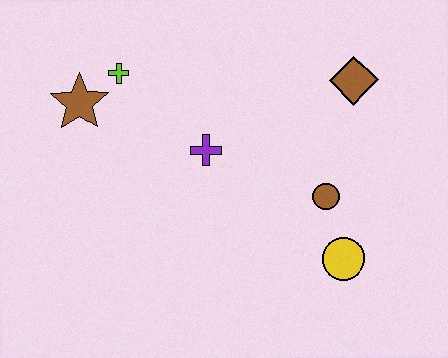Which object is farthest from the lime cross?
The yellow circle is farthest from the lime cross.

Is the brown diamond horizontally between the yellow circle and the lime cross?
No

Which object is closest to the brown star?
The lime cross is closest to the brown star.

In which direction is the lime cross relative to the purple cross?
The lime cross is to the left of the purple cross.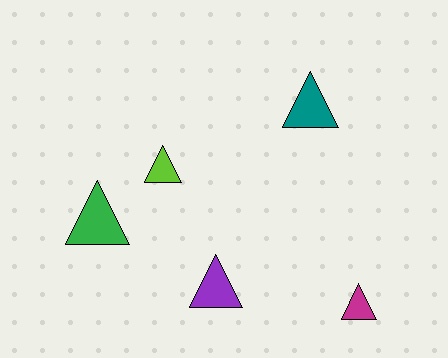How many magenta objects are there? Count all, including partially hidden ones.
There is 1 magenta object.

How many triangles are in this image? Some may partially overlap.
There are 5 triangles.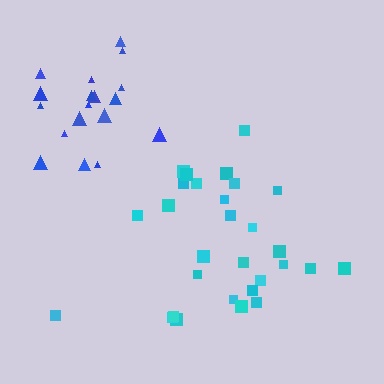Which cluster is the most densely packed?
Blue.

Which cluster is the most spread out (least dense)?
Cyan.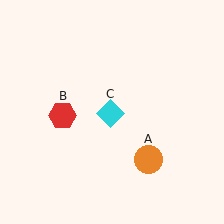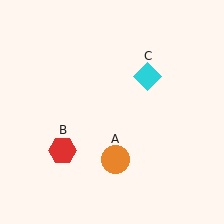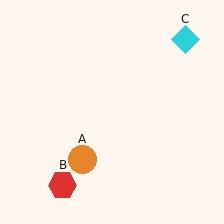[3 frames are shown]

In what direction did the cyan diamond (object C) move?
The cyan diamond (object C) moved up and to the right.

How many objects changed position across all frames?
3 objects changed position: orange circle (object A), red hexagon (object B), cyan diamond (object C).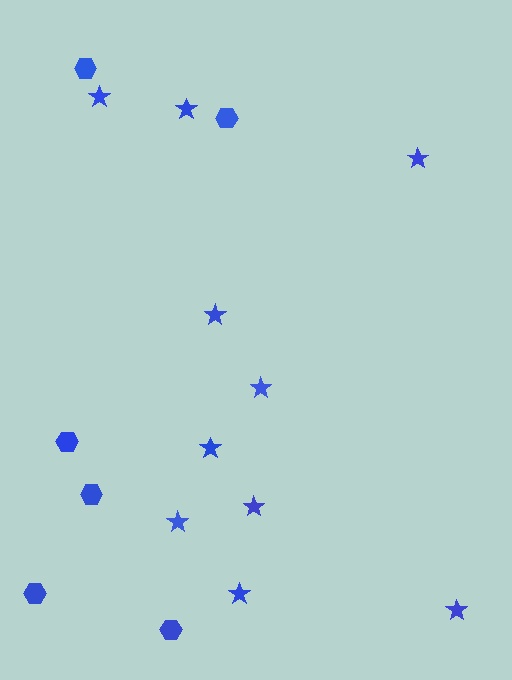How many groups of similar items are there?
There are 2 groups: one group of stars (10) and one group of hexagons (6).